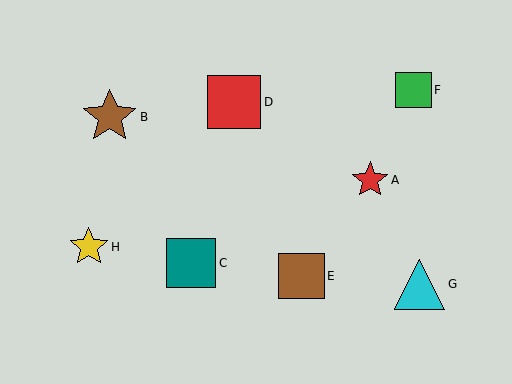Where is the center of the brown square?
The center of the brown square is at (302, 276).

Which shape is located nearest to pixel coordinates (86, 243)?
The yellow star (labeled H) at (89, 247) is nearest to that location.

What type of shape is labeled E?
Shape E is a brown square.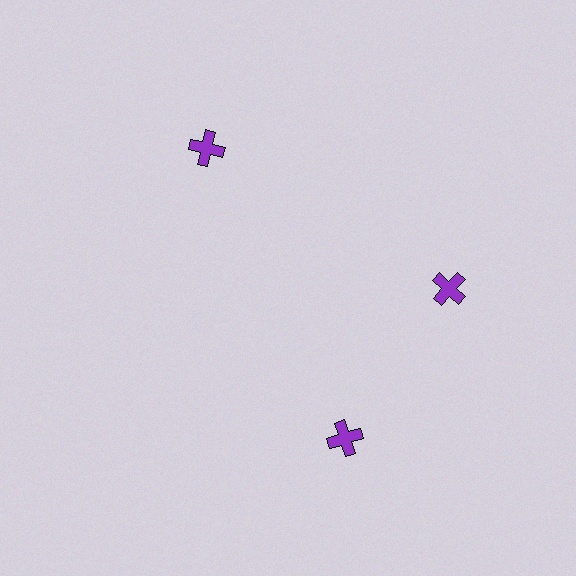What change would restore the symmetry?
The symmetry would be restored by rotating it back into even spacing with its neighbors so that all 3 crosses sit at equal angles and equal distance from the center.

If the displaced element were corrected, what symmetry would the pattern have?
It would have 3-fold rotational symmetry — the pattern would map onto itself every 120 degrees.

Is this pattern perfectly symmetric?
No. The 3 purple crosses are arranged in a ring, but one element near the 7 o'clock position is rotated out of alignment along the ring, breaking the 3-fold rotational symmetry.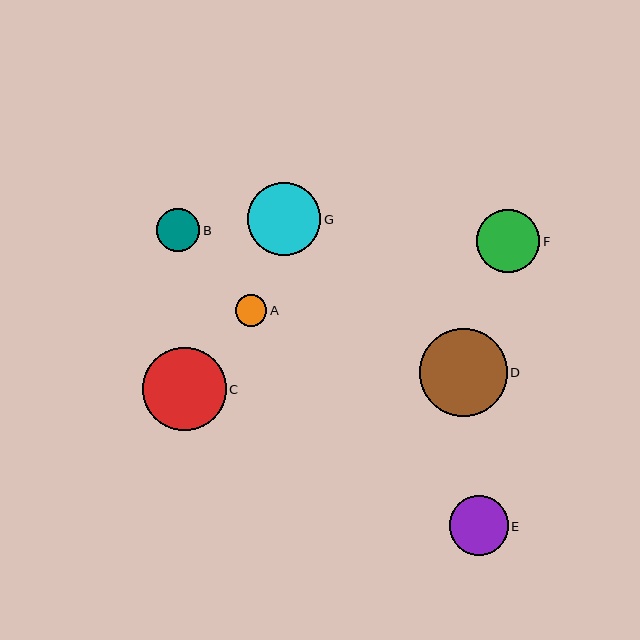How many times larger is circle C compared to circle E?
Circle C is approximately 1.4 times the size of circle E.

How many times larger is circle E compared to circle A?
Circle E is approximately 1.9 times the size of circle A.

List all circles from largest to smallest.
From largest to smallest: D, C, G, F, E, B, A.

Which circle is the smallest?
Circle A is the smallest with a size of approximately 31 pixels.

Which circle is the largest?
Circle D is the largest with a size of approximately 88 pixels.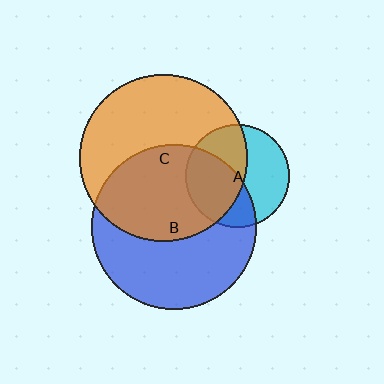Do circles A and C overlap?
Yes.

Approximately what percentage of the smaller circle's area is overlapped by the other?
Approximately 50%.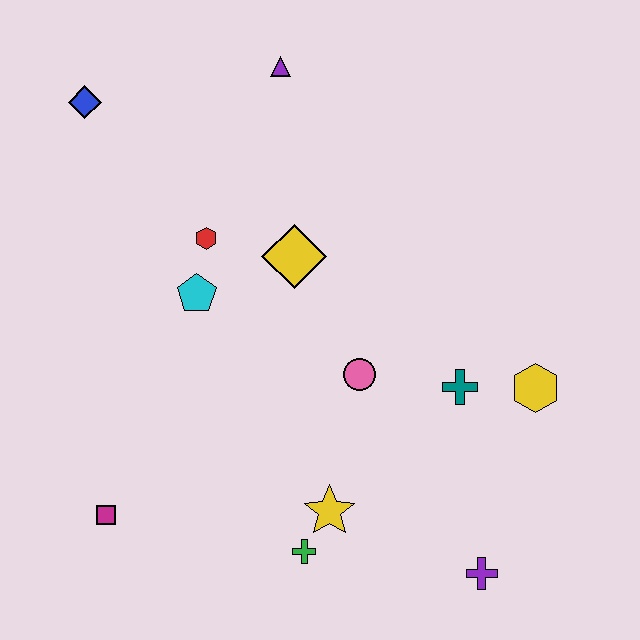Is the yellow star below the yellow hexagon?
Yes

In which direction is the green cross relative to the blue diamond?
The green cross is below the blue diamond.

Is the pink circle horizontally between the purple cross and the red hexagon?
Yes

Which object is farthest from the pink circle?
The blue diamond is farthest from the pink circle.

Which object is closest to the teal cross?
The yellow hexagon is closest to the teal cross.